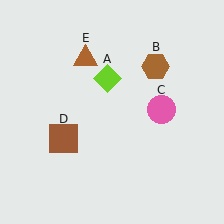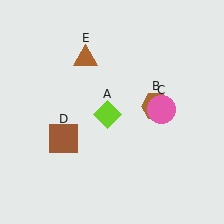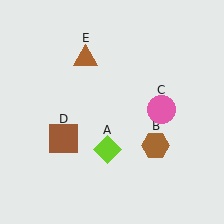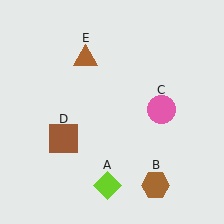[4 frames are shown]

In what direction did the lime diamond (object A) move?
The lime diamond (object A) moved down.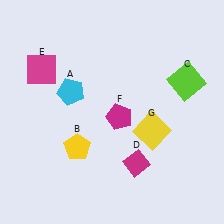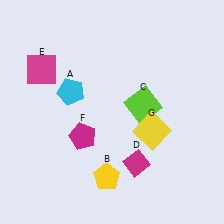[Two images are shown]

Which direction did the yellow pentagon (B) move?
The yellow pentagon (B) moved down.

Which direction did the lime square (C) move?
The lime square (C) moved left.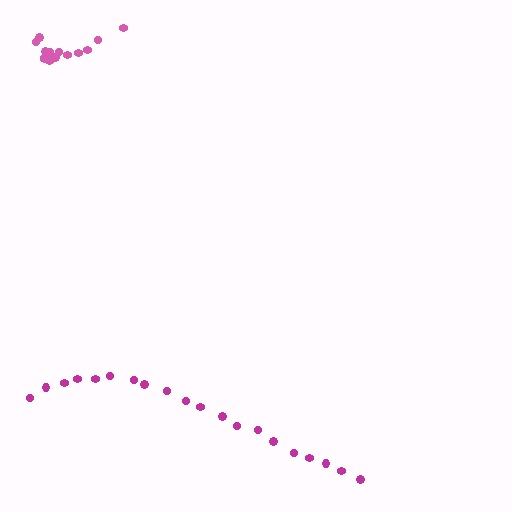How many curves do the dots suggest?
There are 2 distinct paths.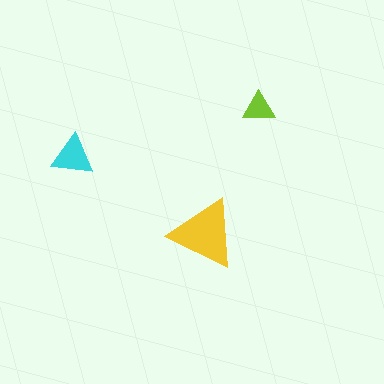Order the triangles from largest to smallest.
the yellow one, the cyan one, the lime one.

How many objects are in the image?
There are 3 objects in the image.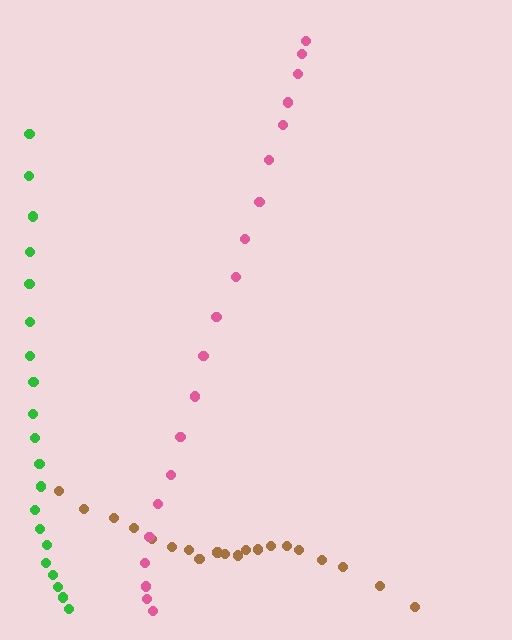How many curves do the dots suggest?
There are 3 distinct paths.